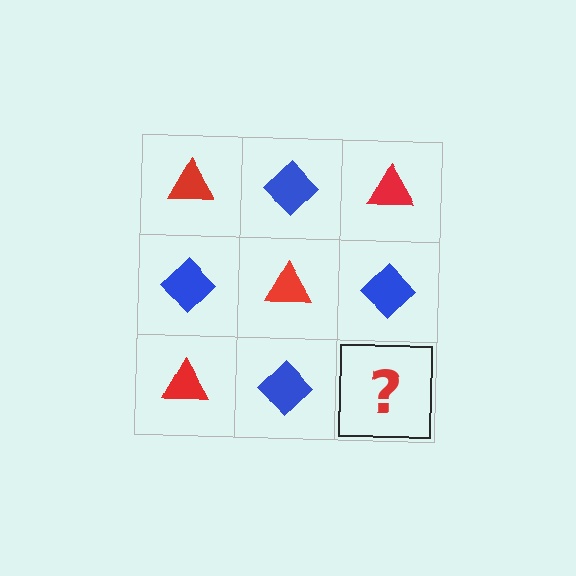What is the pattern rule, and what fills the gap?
The rule is that it alternates red triangle and blue diamond in a checkerboard pattern. The gap should be filled with a red triangle.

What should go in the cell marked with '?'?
The missing cell should contain a red triangle.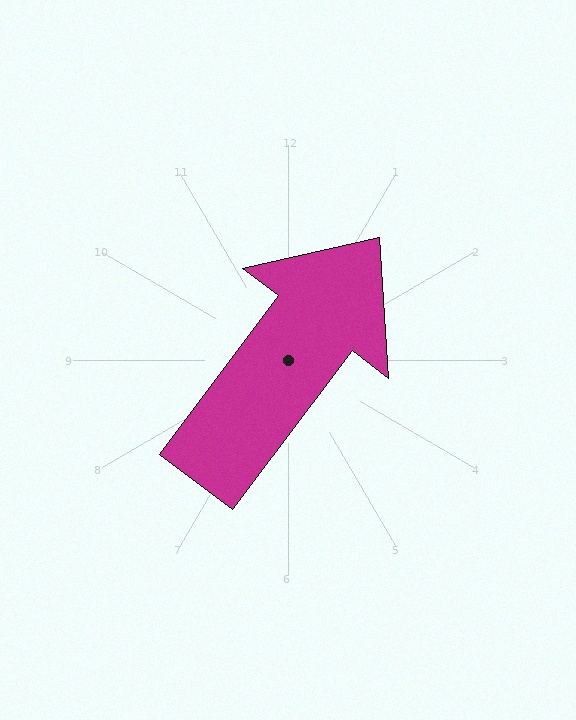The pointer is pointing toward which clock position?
Roughly 1 o'clock.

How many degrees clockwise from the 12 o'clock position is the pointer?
Approximately 37 degrees.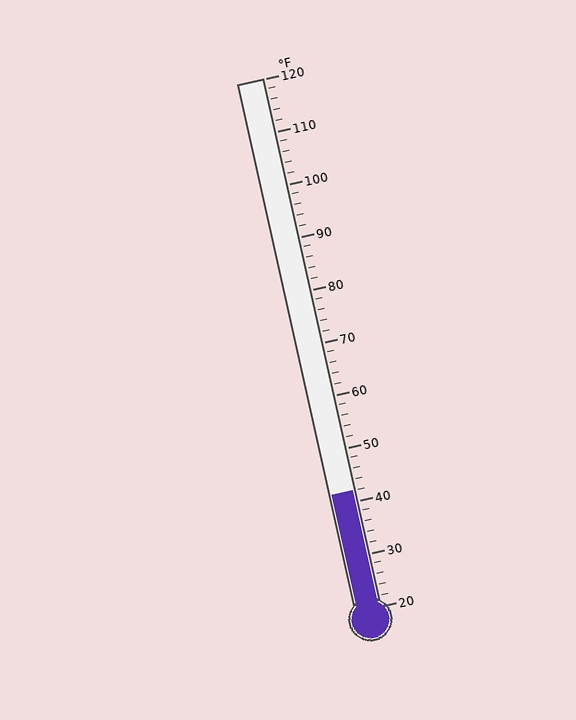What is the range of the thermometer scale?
The thermometer scale ranges from 20°F to 120°F.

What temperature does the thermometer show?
The thermometer shows approximately 42°F.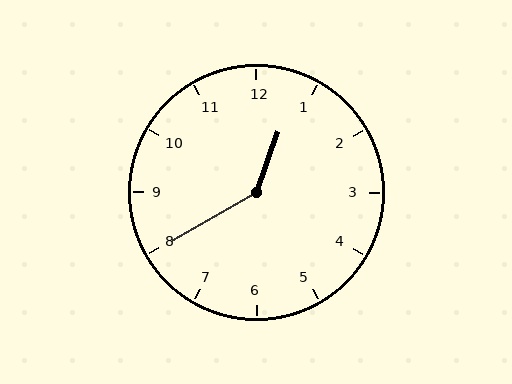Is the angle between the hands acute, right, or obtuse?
It is obtuse.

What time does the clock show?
12:40.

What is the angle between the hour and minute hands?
Approximately 140 degrees.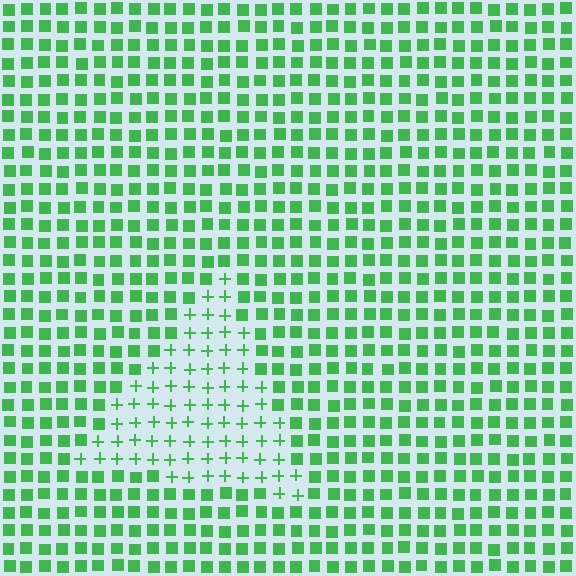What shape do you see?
I see a triangle.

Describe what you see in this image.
The image is filled with small green elements arranged in a uniform grid. A triangle-shaped region contains plus signs, while the surrounding area contains squares. The boundary is defined purely by the change in element shape.